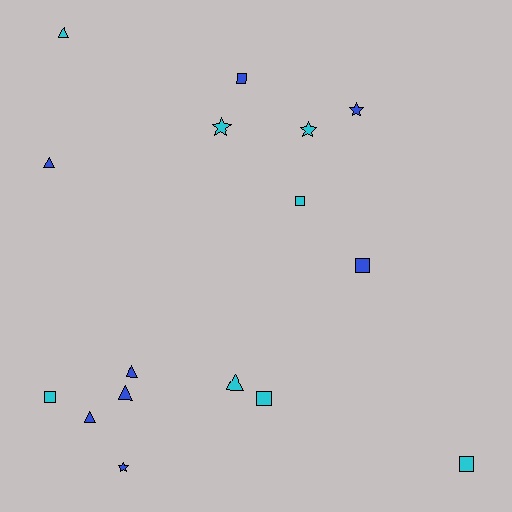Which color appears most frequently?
Cyan, with 8 objects.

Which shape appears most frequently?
Square, with 6 objects.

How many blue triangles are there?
There are 4 blue triangles.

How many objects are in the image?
There are 16 objects.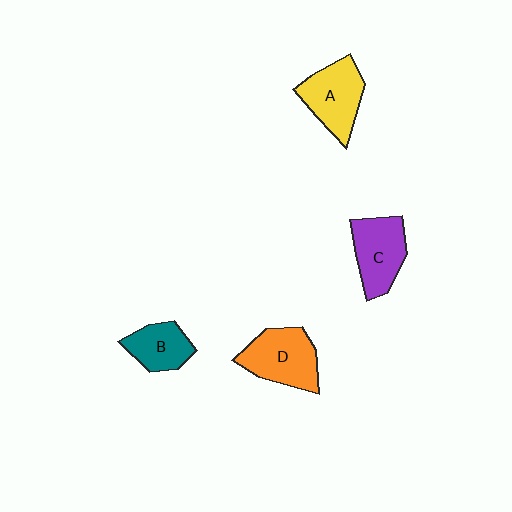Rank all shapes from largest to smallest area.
From largest to smallest: D (orange), A (yellow), C (purple), B (teal).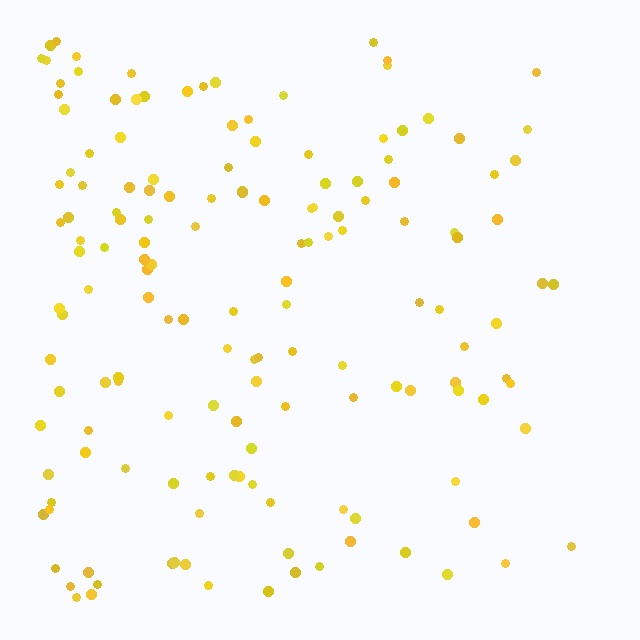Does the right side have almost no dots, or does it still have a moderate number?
Still a moderate number, just noticeably fewer than the left.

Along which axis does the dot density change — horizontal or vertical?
Horizontal.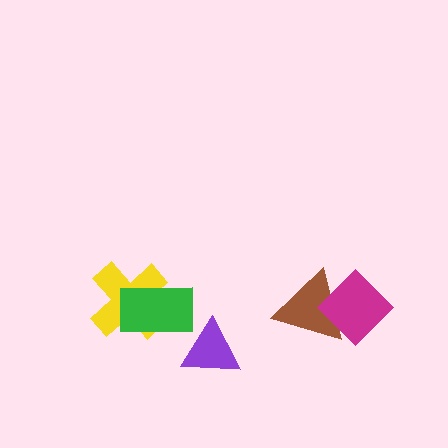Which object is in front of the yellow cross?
The green rectangle is in front of the yellow cross.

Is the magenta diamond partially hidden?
No, no other shape covers it.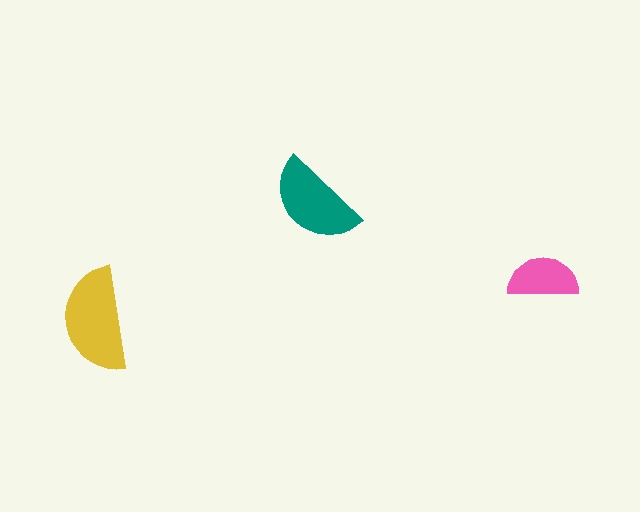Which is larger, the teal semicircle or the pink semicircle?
The teal one.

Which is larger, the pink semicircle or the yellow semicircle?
The yellow one.